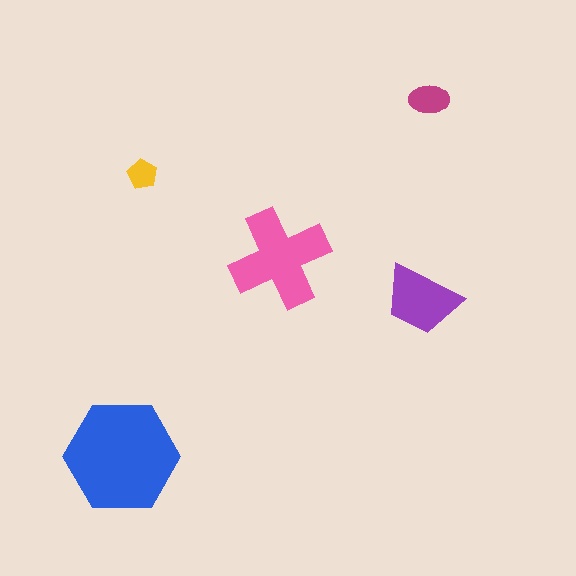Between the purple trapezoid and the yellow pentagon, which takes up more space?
The purple trapezoid.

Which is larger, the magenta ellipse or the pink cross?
The pink cross.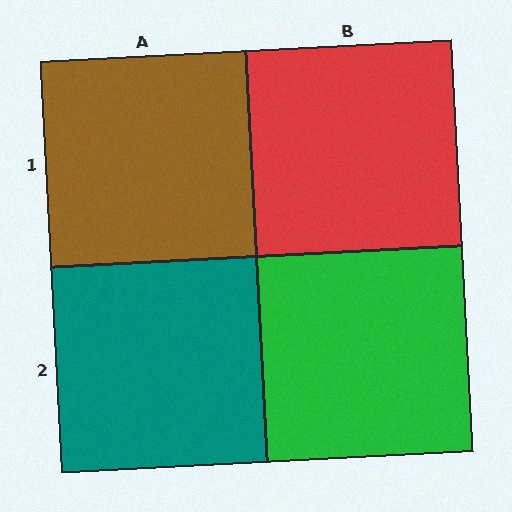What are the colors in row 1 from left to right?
Brown, red.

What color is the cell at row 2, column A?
Teal.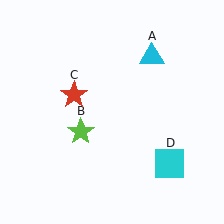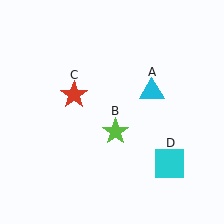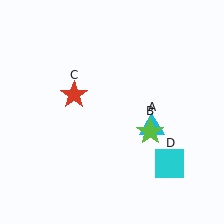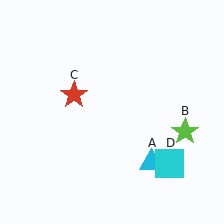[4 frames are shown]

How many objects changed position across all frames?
2 objects changed position: cyan triangle (object A), lime star (object B).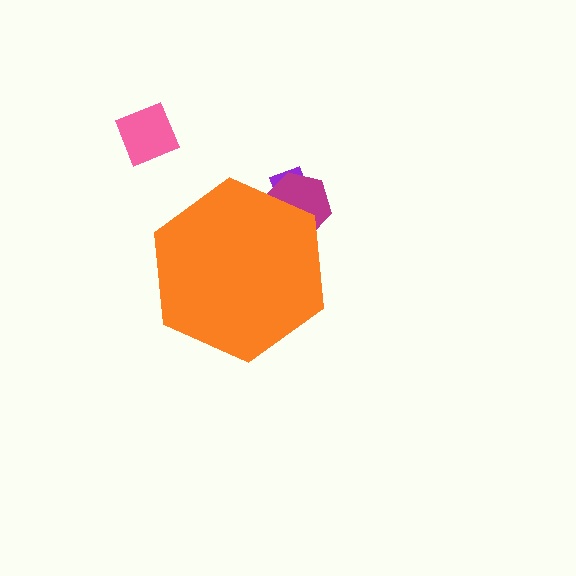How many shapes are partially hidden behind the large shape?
2 shapes are partially hidden.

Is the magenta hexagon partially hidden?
Yes, the magenta hexagon is partially hidden behind the orange hexagon.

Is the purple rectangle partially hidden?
Yes, the purple rectangle is partially hidden behind the orange hexagon.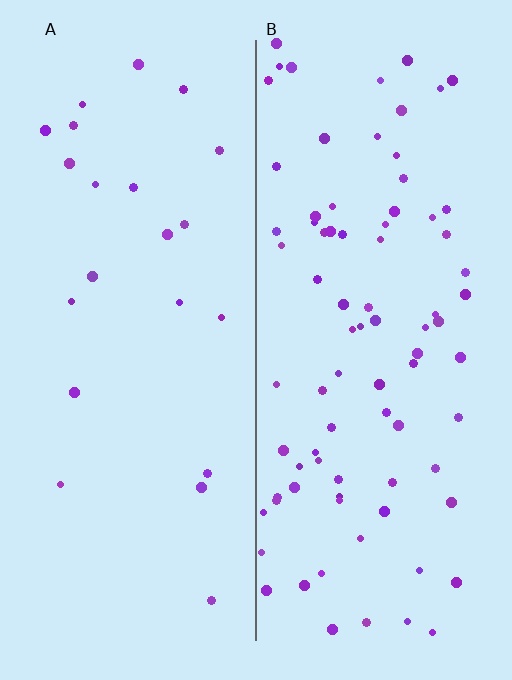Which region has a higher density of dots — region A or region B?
B (the right).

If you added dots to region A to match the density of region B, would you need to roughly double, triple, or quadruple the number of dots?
Approximately quadruple.